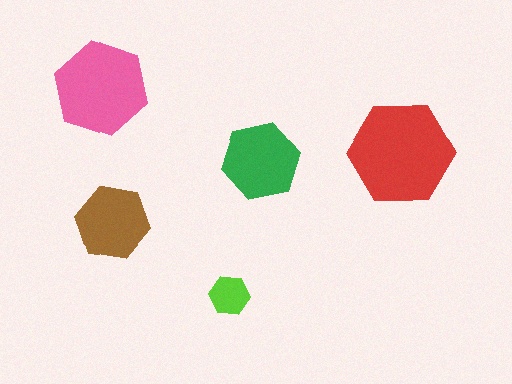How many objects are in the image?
There are 5 objects in the image.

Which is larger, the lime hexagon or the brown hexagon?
The brown one.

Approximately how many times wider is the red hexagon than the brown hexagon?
About 1.5 times wider.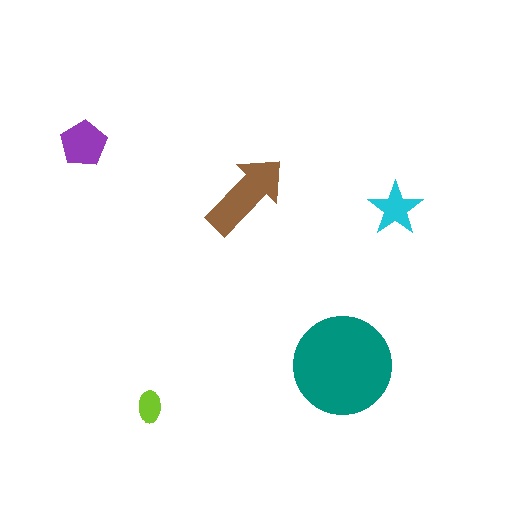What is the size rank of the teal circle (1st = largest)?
1st.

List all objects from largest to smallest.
The teal circle, the brown arrow, the purple pentagon, the cyan star, the lime ellipse.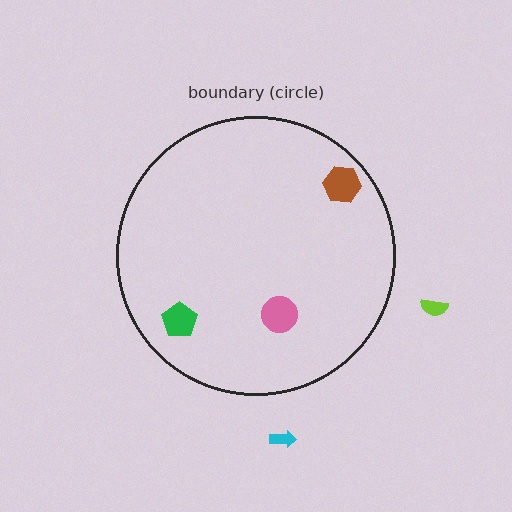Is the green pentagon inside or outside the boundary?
Inside.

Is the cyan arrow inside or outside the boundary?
Outside.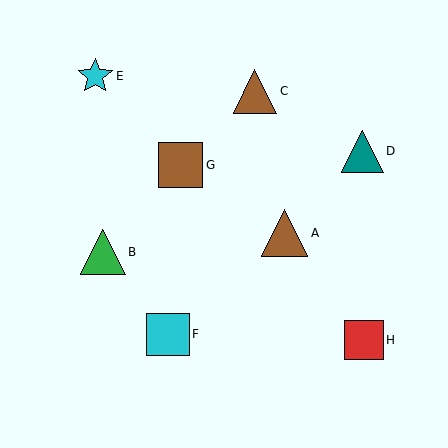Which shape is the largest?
The brown triangle (labeled A) is the largest.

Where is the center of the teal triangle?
The center of the teal triangle is at (362, 151).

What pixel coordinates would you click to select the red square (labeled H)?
Click at (364, 340) to select the red square H.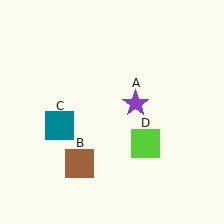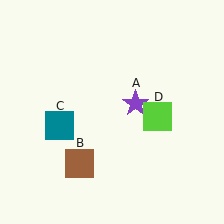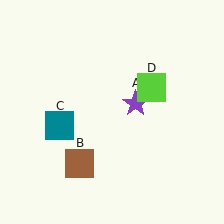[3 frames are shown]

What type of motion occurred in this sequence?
The lime square (object D) rotated counterclockwise around the center of the scene.